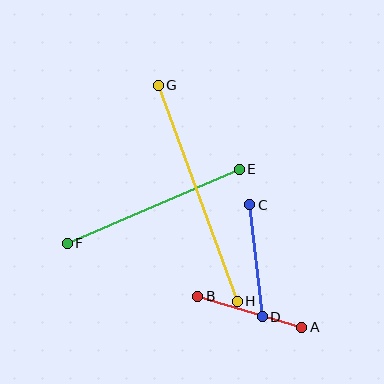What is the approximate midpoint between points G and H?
The midpoint is at approximately (198, 193) pixels.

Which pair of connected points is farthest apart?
Points G and H are farthest apart.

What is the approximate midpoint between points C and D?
The midpoint is at approximately (256, 261) pixels.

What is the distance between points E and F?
The distance is approximately 187 pixels.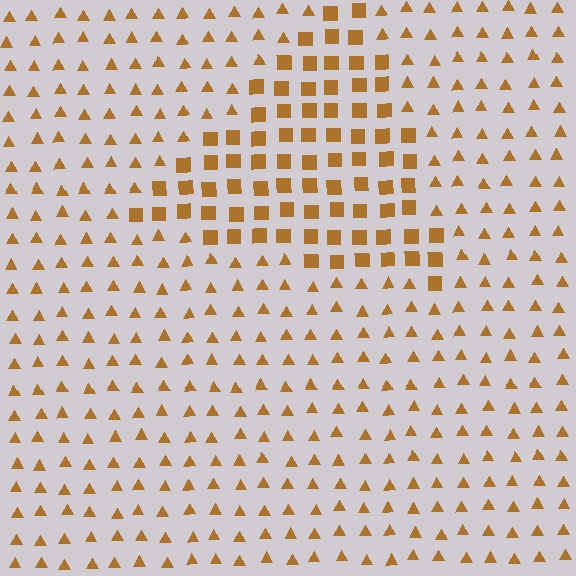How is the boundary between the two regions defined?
The boundary is defined by a change in element shape: squares inside vs. triangles outside. All elements share the same color and spacing.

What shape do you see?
I see a triangle.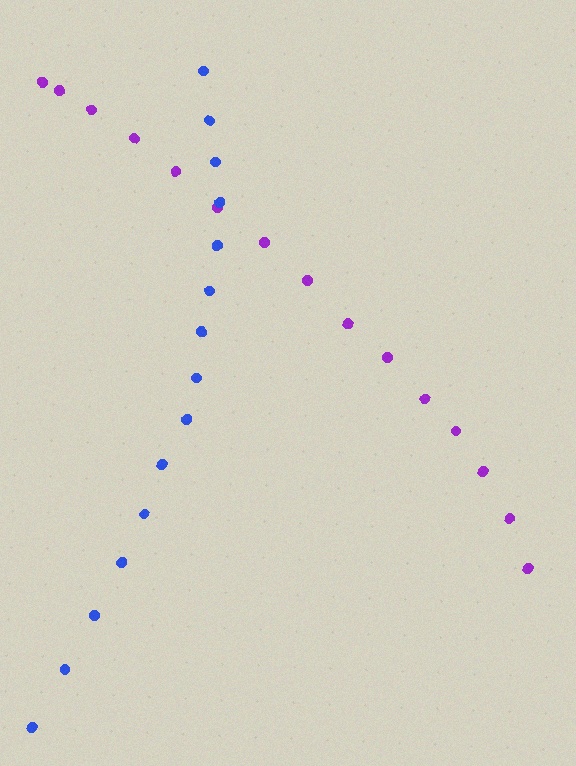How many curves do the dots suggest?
There are 2 distinct paths.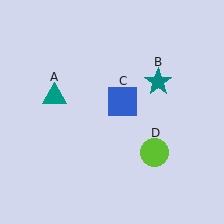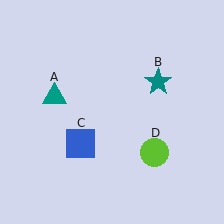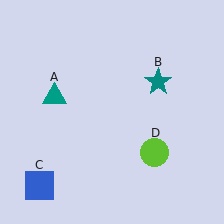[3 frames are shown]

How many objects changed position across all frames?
1 object changed position: blue square (object C).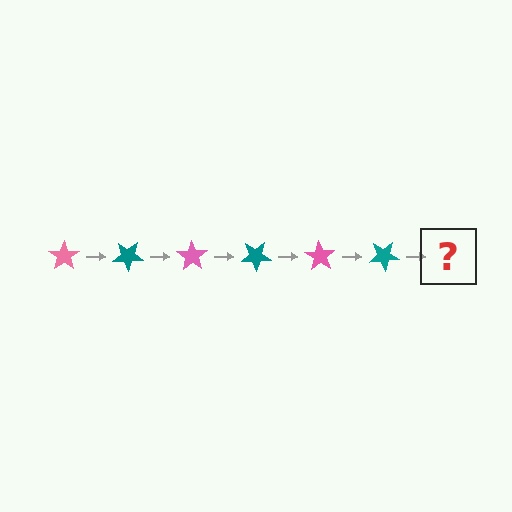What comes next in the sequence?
The next element should be a pink star, rotated 210 degrees from the start.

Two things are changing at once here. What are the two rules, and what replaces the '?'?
The two rules are that it rotates 35 degrees each step and the color cycles through pink and teal. The '?' should be a pink star, rotated 210 degrees from the start.